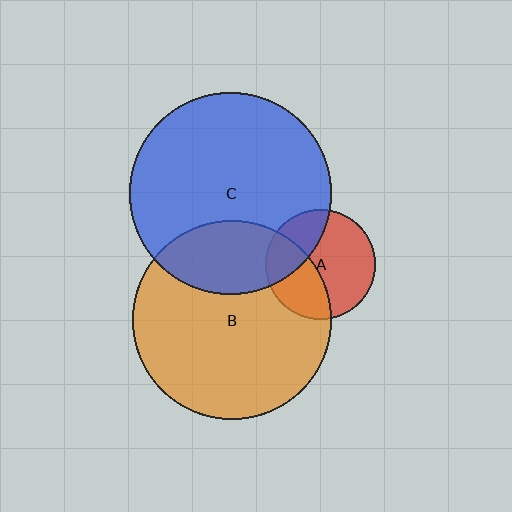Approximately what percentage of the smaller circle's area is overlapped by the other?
Approximately 40%.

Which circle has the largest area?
Circle C (blue).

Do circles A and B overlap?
Yes.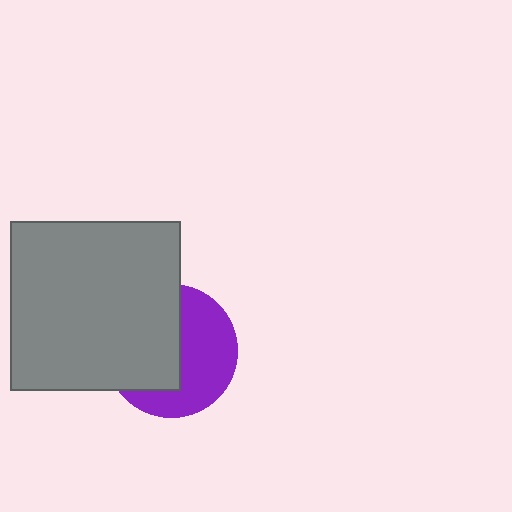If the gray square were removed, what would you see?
You would see the complete purple circle.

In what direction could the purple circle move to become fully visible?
The purple circle could move right. That would shift it out from behind the gray square entirely.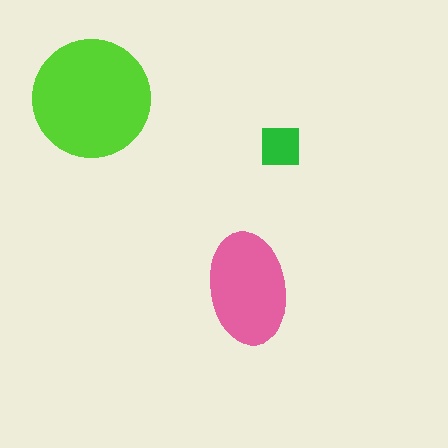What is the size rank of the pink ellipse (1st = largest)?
2nd.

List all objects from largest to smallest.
The lime circle, the pink ellipse, the green square.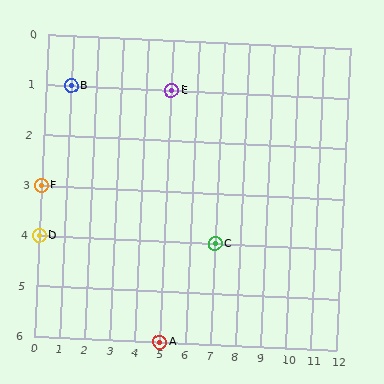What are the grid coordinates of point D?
Point D is at grid coordinates (0, 4).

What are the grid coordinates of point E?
Point E is at grid coordinates (5, 1).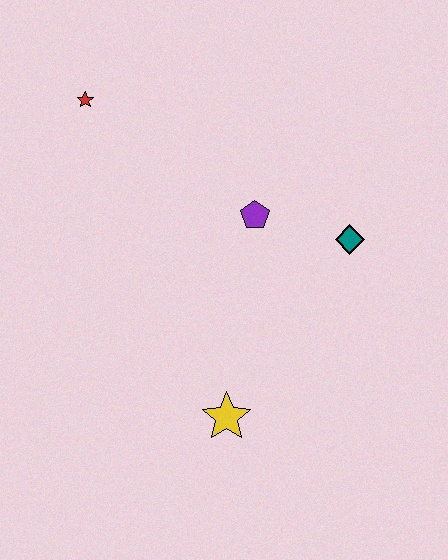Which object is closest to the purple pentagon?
The teal diamond is closest to the purple pentagon.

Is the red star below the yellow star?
No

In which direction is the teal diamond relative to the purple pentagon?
The teal diamond is to the right of the purple pentagon.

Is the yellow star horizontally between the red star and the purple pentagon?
Yes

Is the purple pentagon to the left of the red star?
No